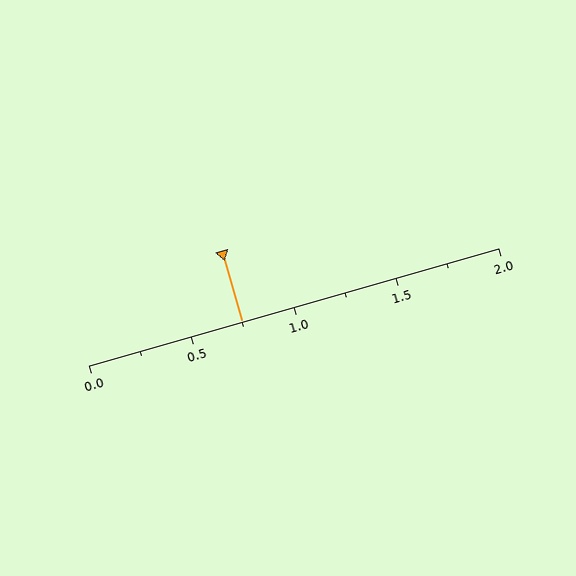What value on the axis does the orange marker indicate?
The marker indicates approximately 0.75.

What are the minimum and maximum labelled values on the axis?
The axis runs from 0.0 to 2.0.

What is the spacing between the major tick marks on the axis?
The major ticks are spaced 0.5 apart.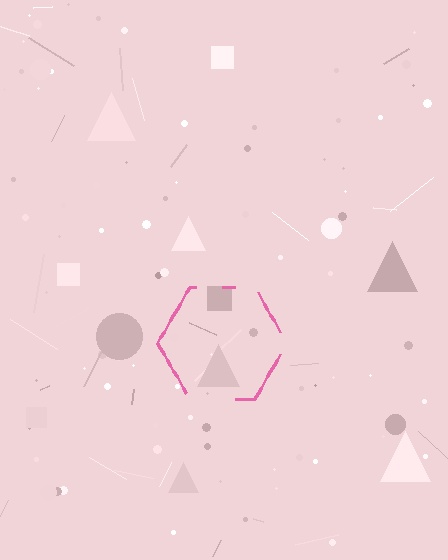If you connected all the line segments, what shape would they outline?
They would outline a hexagon.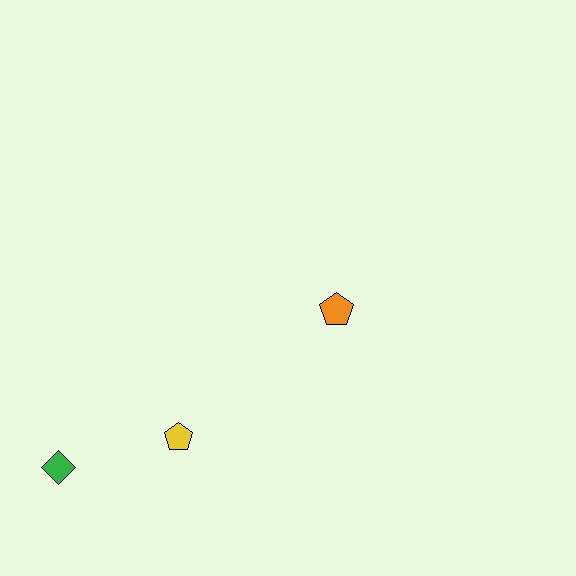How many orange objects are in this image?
There is 1 orange object.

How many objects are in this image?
There are 3 objects.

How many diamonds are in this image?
There is 1 diamond.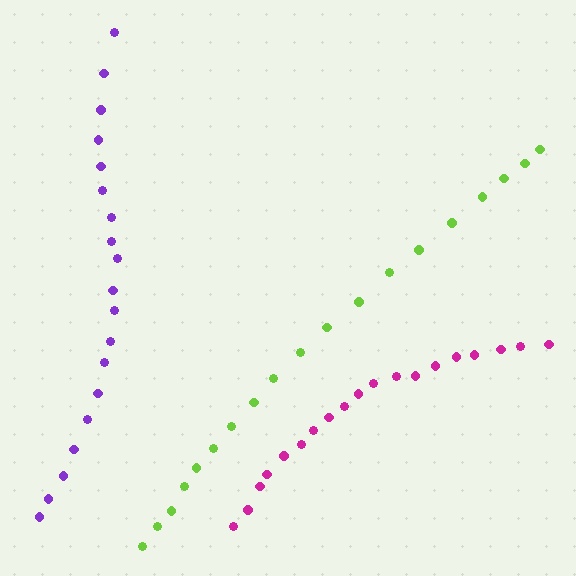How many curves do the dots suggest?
There are 3 distinct paths.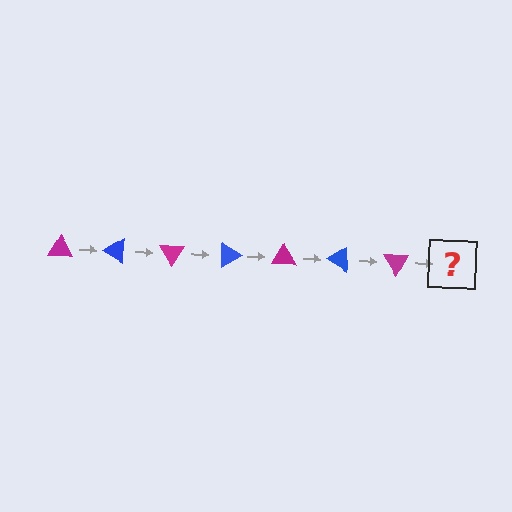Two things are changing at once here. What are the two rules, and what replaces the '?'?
The two rules are that it rotates 30 degrees each step and the color cycles through magenta and blue. The '?' should be a blue triangle, rotated 210 degrees from the start.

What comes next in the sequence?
The next element should be a blue triangle, rotated 210 degrees from the start.